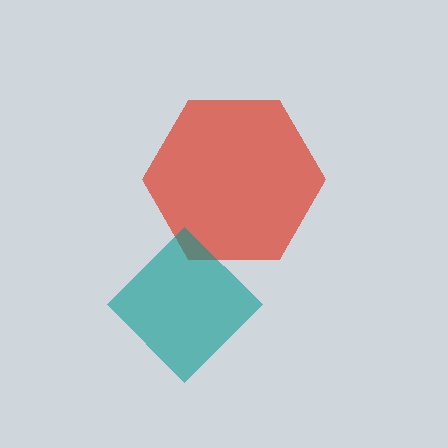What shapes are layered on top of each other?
The layered shapes are: a red hexagon, a teal diamond.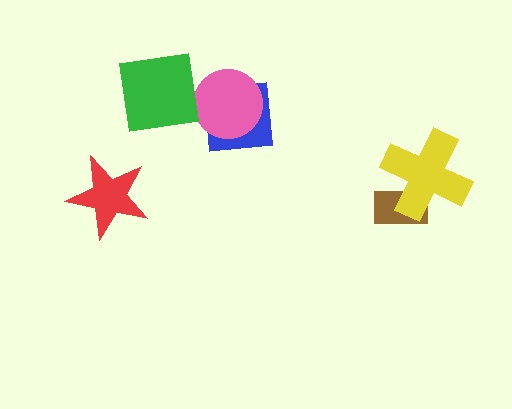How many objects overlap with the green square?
2 objects overlap with the green square.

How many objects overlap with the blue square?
2 objects overlap with the blue square.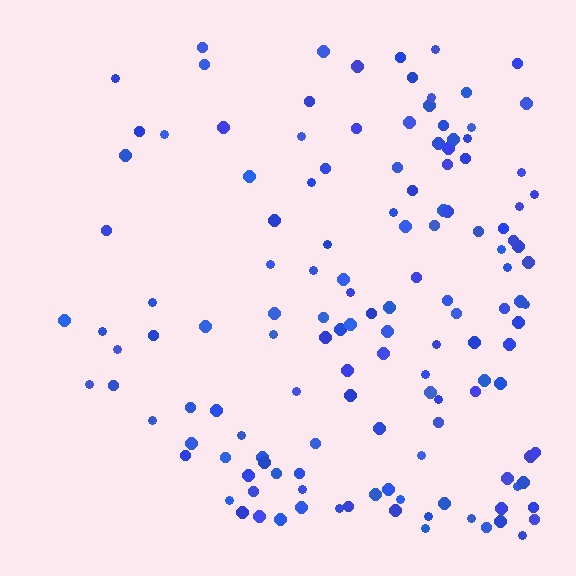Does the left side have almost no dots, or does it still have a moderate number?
Still a moderate number, just noticeably fewer than the right.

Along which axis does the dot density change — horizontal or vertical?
Horizontal.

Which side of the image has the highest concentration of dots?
The right.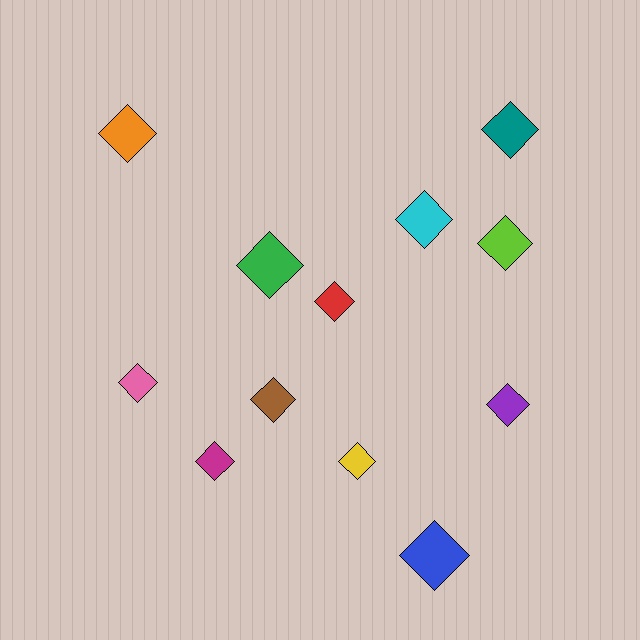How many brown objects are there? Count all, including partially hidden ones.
There is 1 brown object.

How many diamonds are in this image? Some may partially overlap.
There are 12 diamonds.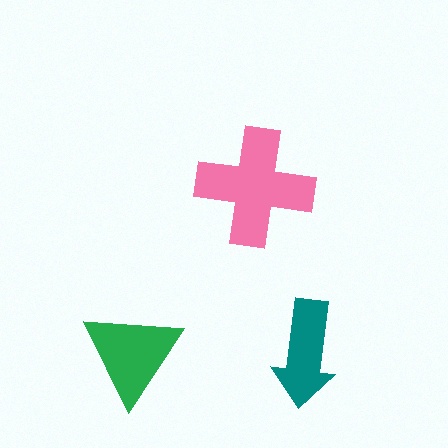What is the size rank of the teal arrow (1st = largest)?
3rd.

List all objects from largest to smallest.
The pink cross, the green triangle, the teal arrow.